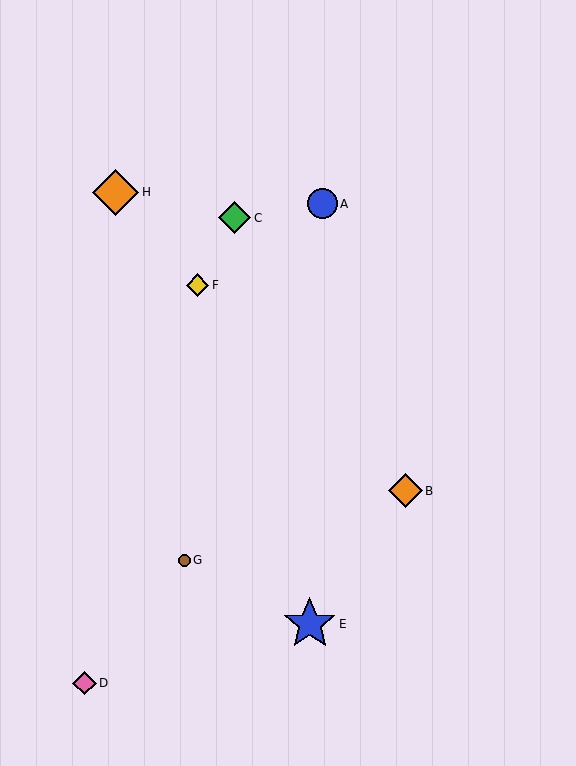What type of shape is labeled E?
Shape E is a blue star.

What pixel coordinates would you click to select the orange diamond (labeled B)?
Click at (406, 491) to select the orange diamond B.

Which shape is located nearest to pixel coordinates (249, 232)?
The green diamond (labeled C) at (235, 218) is nearest to that location.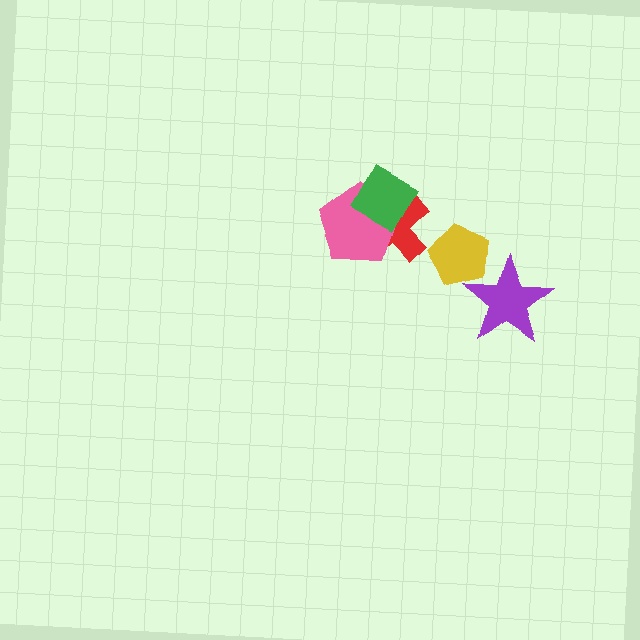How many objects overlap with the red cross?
2 objects overlap with the red cross.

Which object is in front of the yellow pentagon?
The purple star is in front of the yellow pentagon.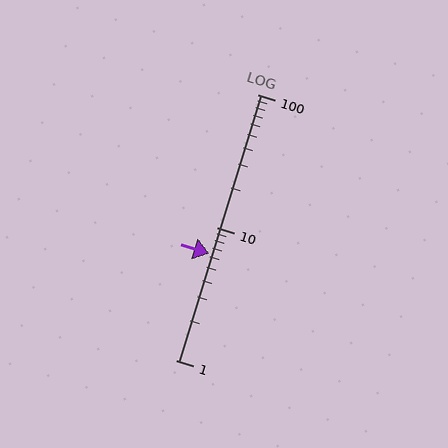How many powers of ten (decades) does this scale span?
The scale spans 2 decades, from 1 to 100.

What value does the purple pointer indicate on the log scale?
The pointer indicates approximately 6.3.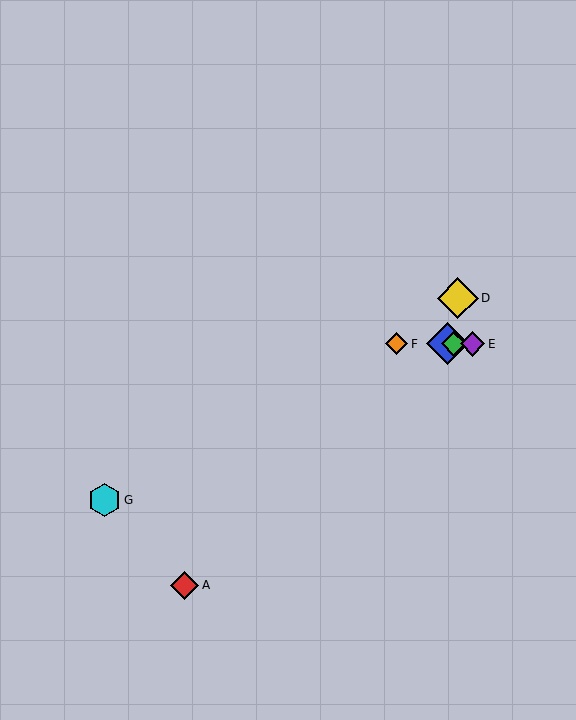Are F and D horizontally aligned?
No, F is at y≈344 and D is at y≈298.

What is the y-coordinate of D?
Object D is at y≈298.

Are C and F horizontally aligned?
Yes, both are at y≈344.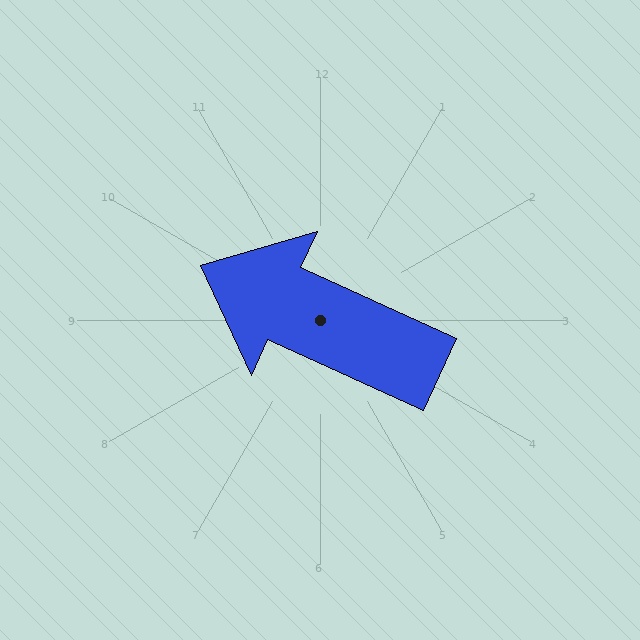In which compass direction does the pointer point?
Northwest.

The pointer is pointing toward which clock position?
Roughly 10 o'clock.